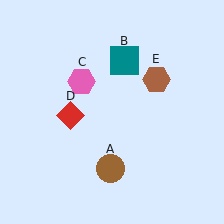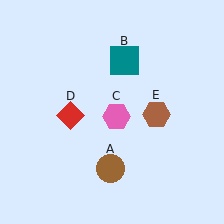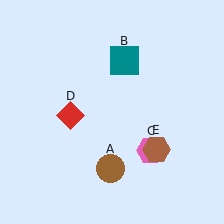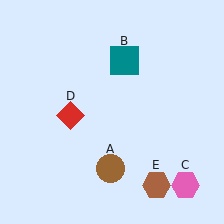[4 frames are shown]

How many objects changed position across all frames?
2 objects changed position: pink hexagon (object C), brown hexagon (object E).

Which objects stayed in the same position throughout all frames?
Brown circle (object A) and teal square (object B) and red diamond (object D) remained stationary.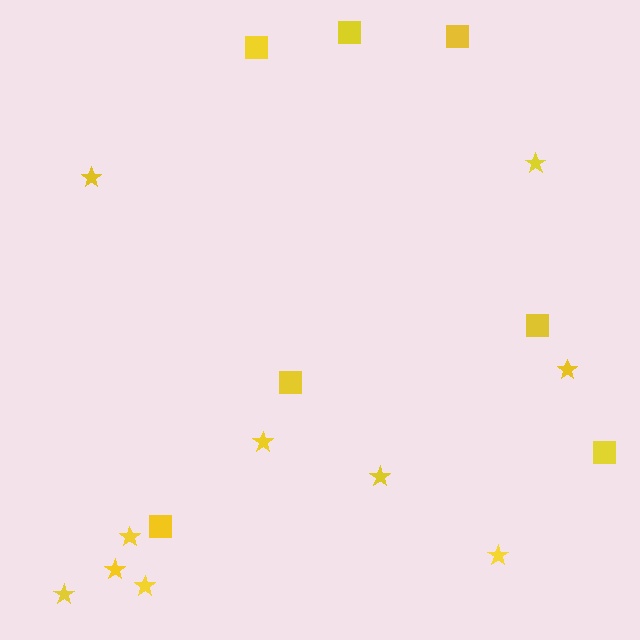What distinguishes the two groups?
There are 2 groups: one group of squares (7) and one group of stars (10).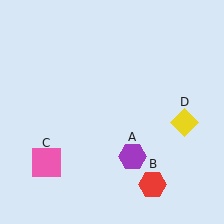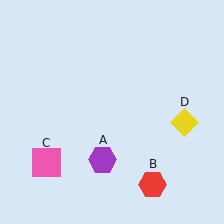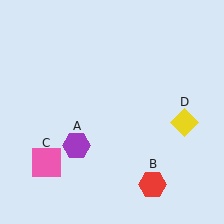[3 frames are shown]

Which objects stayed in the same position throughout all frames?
Red hexagon (object B) and pink square (object C) and yellow diamond (object D) remained stationary.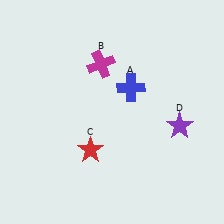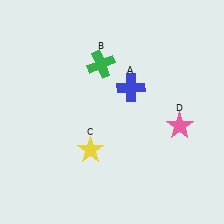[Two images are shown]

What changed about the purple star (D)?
In Image 1, D is purple. In Image 2, it changed to pink.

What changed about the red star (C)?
In Image 1, C is red. In Image 2, it changed to yellow.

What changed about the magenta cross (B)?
In Image 1, B is magenta. In Image 2, it changed to green.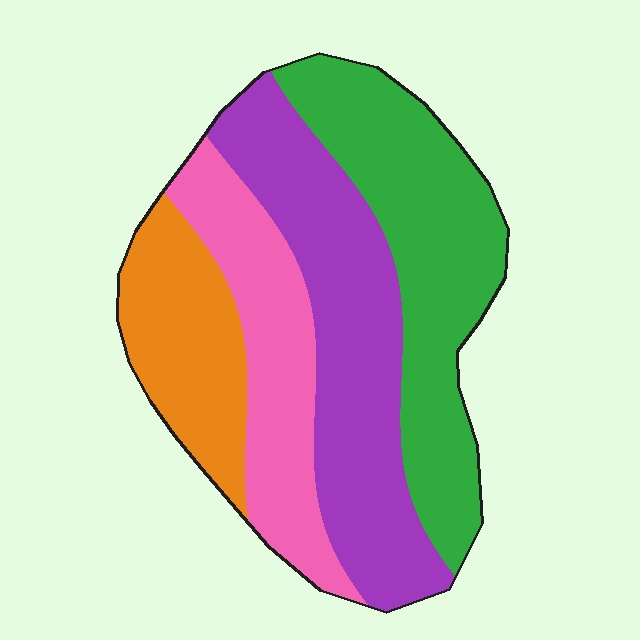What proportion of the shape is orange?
Orange takes up about one sixth (1/6) of the shape.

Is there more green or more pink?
Green.